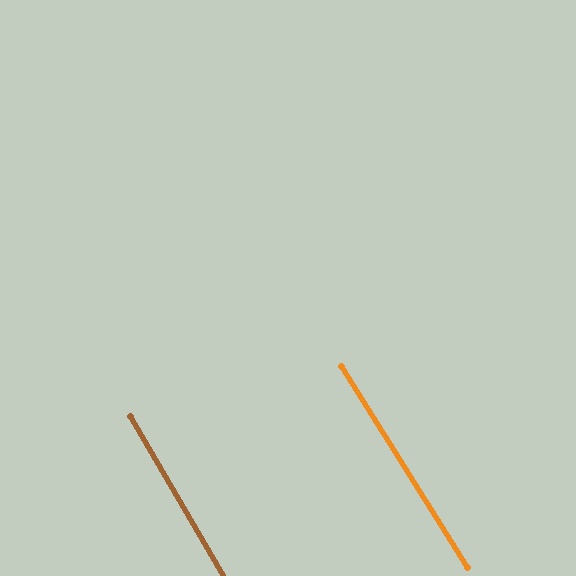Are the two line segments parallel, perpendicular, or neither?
Parallel — their directions differ by only 1.9°.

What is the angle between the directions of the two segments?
Approximately 2 degrees.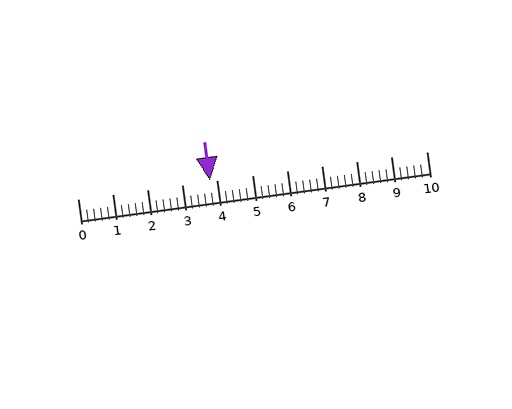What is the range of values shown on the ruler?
The ruler shows values from 0 to 10.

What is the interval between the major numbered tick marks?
The major tick marks are spaced 1 units apart.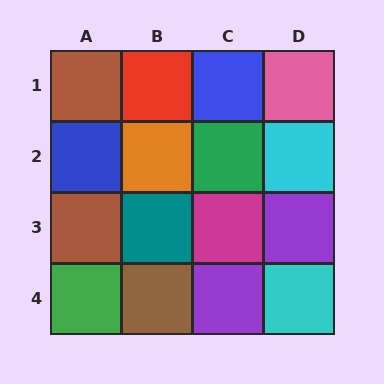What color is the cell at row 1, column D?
Pink.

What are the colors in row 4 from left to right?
Green, brown, purple, cyan.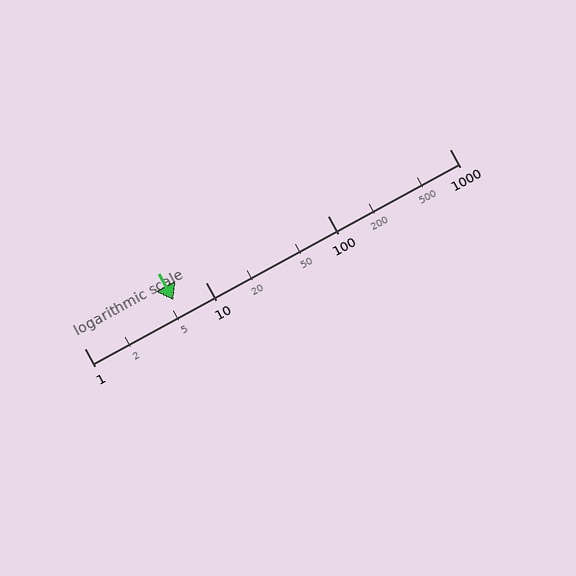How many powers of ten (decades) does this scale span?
The scale spans 3 decades, from 1 to 1000.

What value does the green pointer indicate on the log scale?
The pointer indicates approximately 5.4.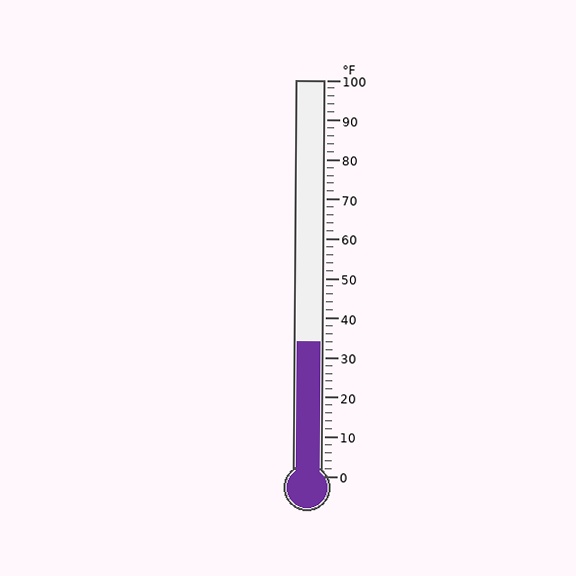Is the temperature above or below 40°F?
The temperature is below 40°F.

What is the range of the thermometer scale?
The thermometer scale ranges from 0°F to 100°F.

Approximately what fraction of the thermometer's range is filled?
The thermometer is filled to approximately 35% of its range.